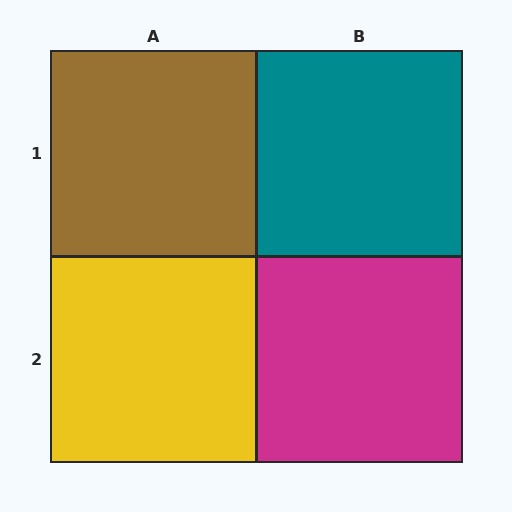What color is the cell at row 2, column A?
Yellow.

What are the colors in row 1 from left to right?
Brown, teal.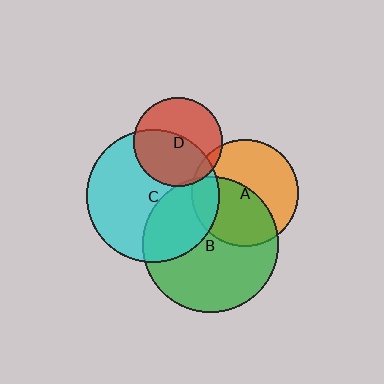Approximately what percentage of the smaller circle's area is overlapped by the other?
Approximately 50%.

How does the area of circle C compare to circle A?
Approximately 1.5 times.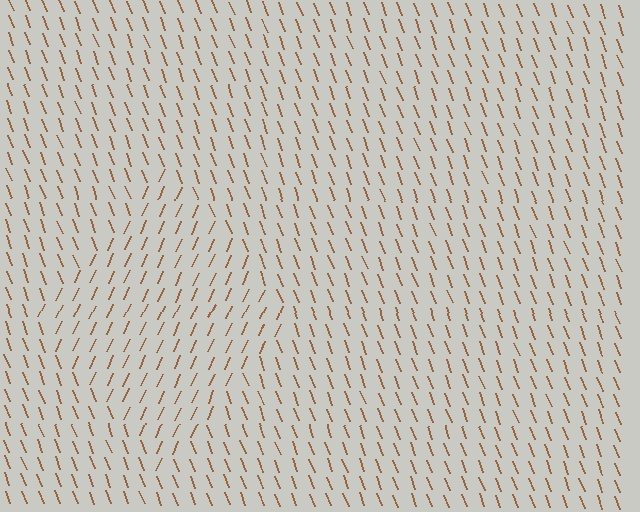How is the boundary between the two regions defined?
The boundary is defined purely by a change in line orientation (approximately 45 degrees difference). All lines are the same color and thickness.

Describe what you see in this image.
The image is filled with small brown line segments. A diamond region in the image has lines oriented differently from the surrounding lines, creating a visible texture boundary.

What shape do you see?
I see a diamond.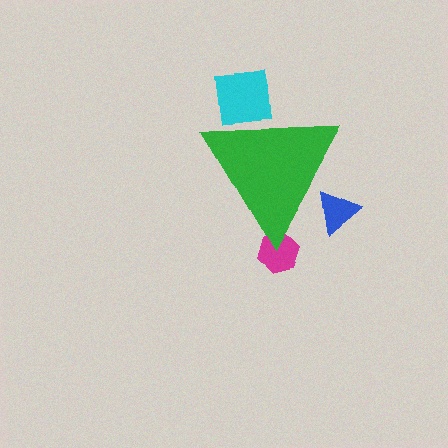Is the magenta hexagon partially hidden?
Yes, the magenta hexagon is partially hidden behind the green triangle.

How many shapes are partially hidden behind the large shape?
3 shapes are partially hidden.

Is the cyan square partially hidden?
Yes, the cyan square is partially hidden behind the green triangle.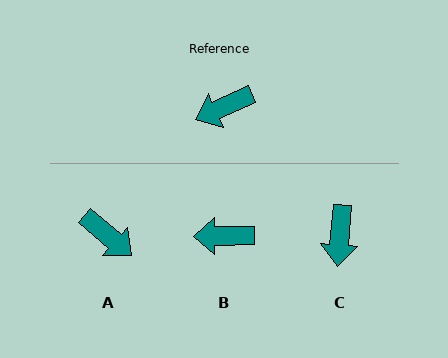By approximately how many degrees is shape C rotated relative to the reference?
Approximately 61 degrees counter-clockwise.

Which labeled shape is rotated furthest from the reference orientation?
A, about 115 degrees away.